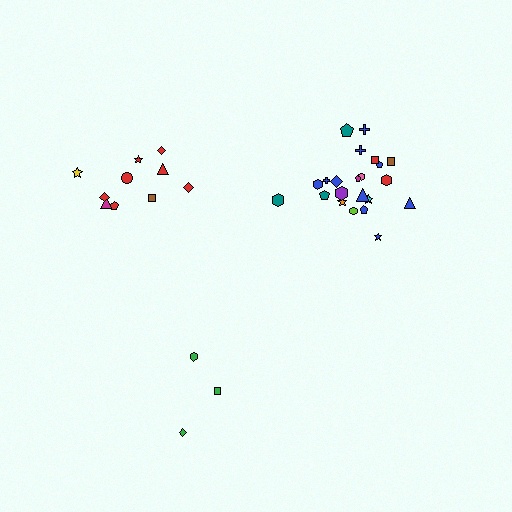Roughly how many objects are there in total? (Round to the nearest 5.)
Roughly 35 objects in total.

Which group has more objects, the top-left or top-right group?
The top-right group.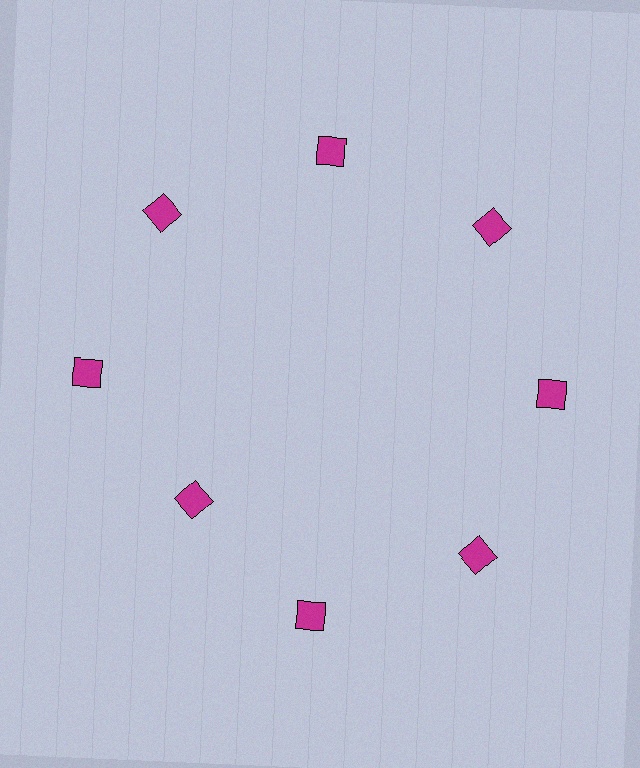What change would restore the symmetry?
The symmetry would be restored by moving it outward, back onto the ring so that all 8 squares sit at equal angles and equal distance from the center.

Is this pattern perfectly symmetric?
No. The 8 magenta squares are arranged in a ring, but one element near the 8 o'clock position is pulled inward toward the center, breaking the 8-fold rotational symmetry.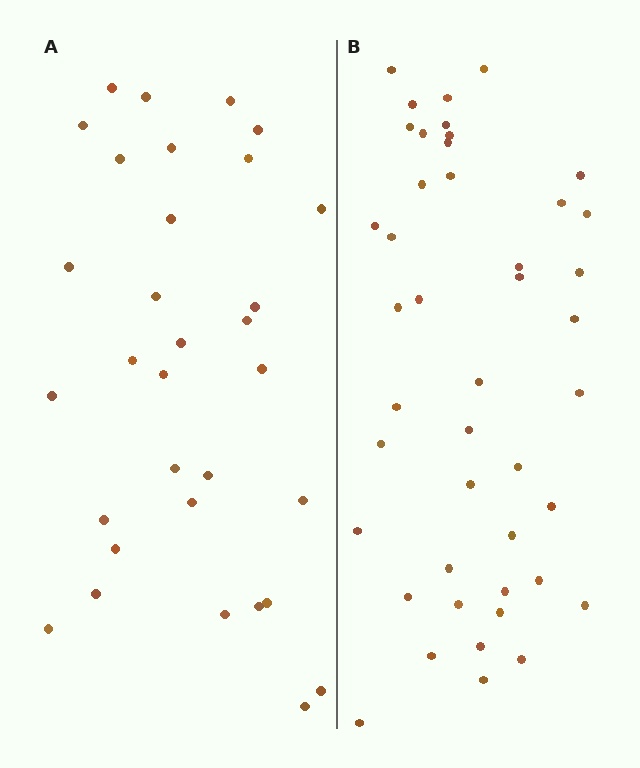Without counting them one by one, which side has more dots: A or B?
Region B (the right region) has more dots.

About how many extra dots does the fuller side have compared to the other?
Region B has roughly 12 or so more dots than region A.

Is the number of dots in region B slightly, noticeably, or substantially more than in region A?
Region B has noticeably more, but not dramatically so. The ratio is roughly 1.4 to 1.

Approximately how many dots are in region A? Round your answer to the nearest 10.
About 30 dots. (The exact count is 32, which rounds to 30.)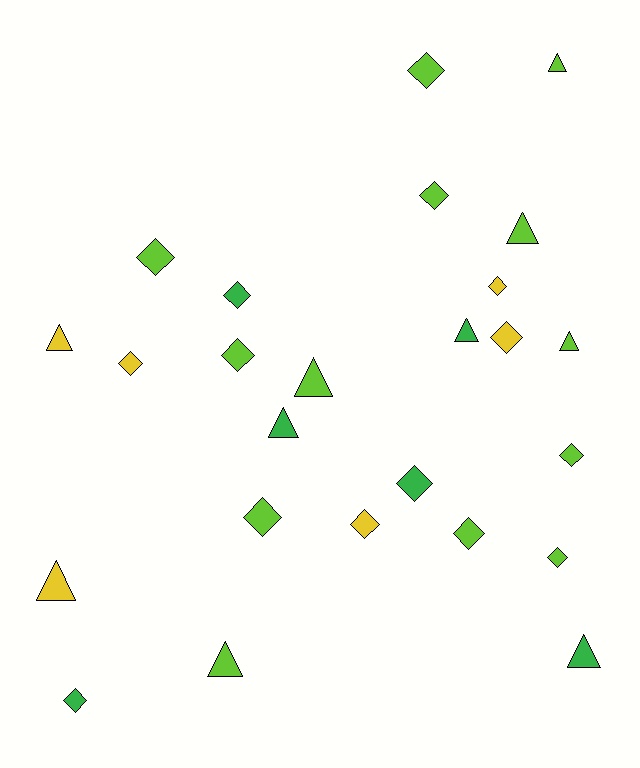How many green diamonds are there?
There are 3 green diamonds.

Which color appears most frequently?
Lime, with 13 objects.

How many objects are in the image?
There are 25 objects.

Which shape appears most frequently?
Diamond, with 15 objects.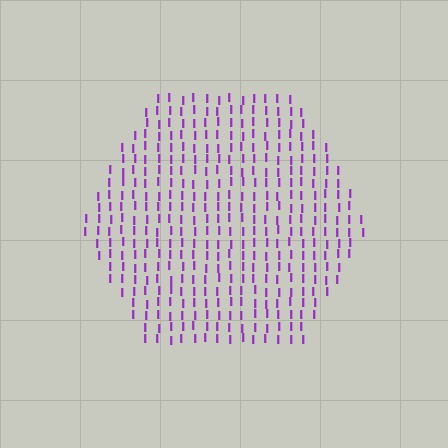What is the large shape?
The large shape is a hexagon.